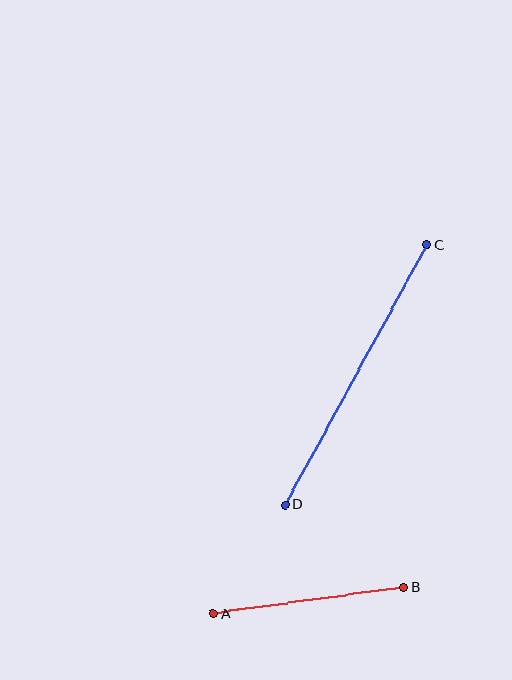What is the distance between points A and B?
The distance is approximately 193 pixels.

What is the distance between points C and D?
The distance is approximately 297 pixels.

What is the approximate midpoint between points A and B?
The midpoint is at approximately (308, 600) pixels.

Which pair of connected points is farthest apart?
Points C and D are farthest apart.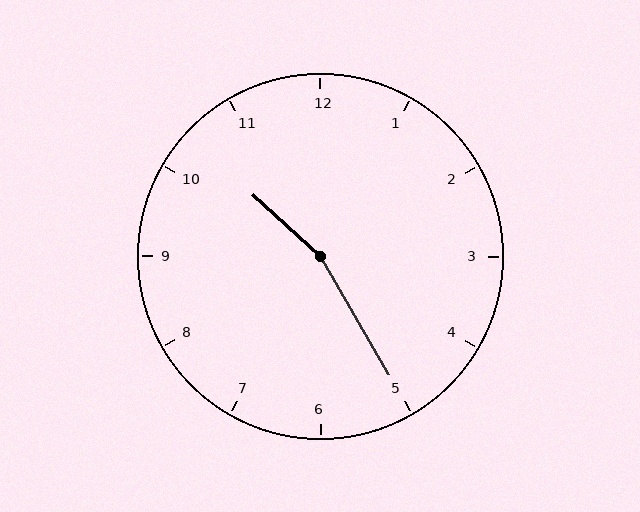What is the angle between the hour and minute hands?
Approximately 162 degrees.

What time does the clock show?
10:25.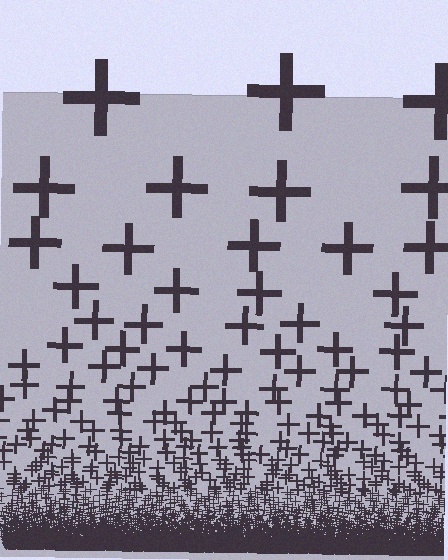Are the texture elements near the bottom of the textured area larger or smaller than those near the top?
Smaller. The gradient is inverted — elements near the bottom are smaller and denser.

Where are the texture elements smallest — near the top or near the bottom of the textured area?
Near the bottom.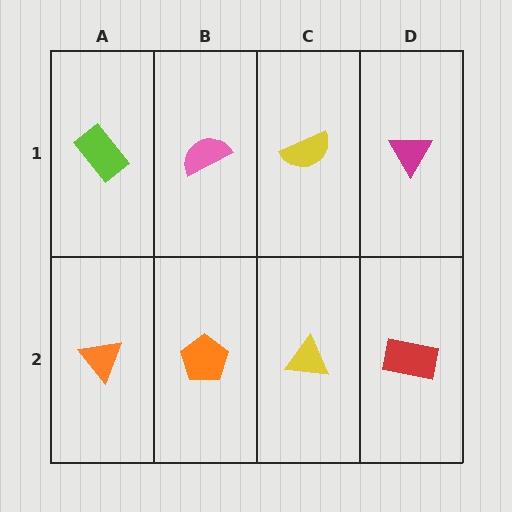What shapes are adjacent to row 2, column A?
A lime rectangle (row 1, column A), an orange pentagon (row 2, column B).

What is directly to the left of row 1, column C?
A pink semicircle.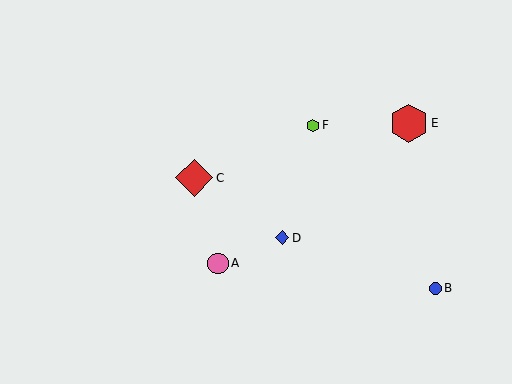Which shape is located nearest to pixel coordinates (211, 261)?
The pink circle (labeled A) at (218, 263) is nearest to that location.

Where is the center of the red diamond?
The center of the red diamond is at (194, 178).